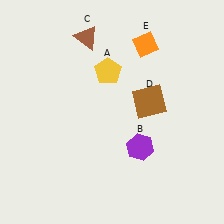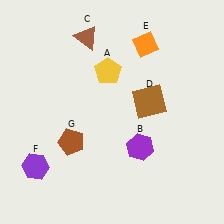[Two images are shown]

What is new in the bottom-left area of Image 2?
A brown pentagon (G) was added in the bottom-left area of Image 2.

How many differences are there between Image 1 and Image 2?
There are 2 differences between the two images.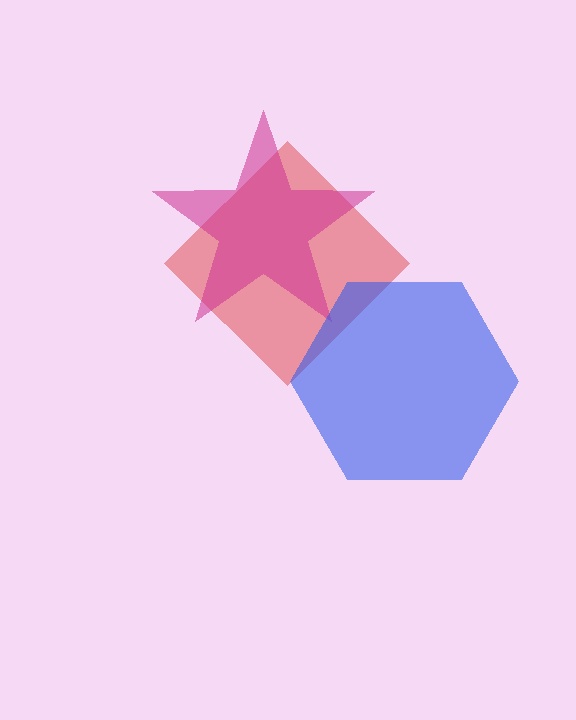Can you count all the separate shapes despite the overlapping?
Yes, there are 3 separate shapes.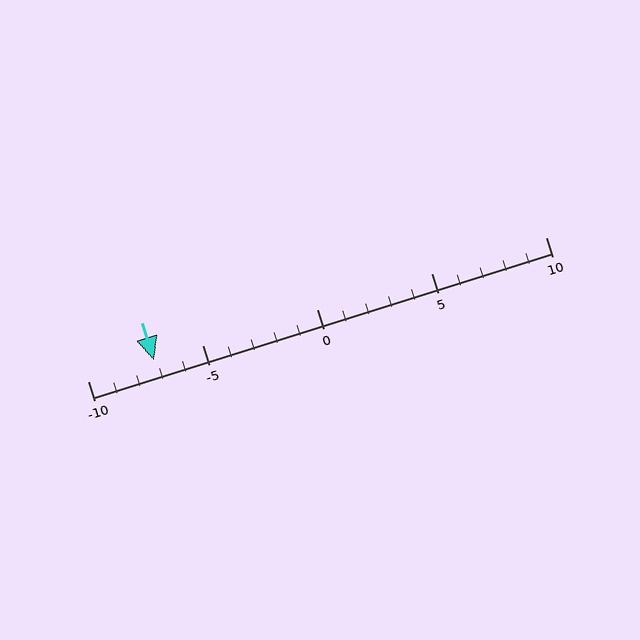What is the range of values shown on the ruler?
The ruler shows values from -10 to 10.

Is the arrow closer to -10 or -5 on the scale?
The arrow is closer to -5.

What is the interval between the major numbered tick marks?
The major tick marks are spaced 5 units apart.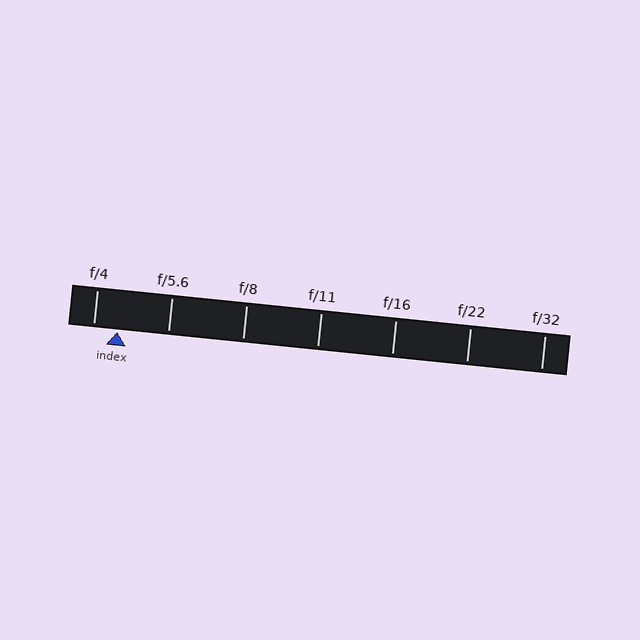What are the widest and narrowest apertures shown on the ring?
The widest aperture shown is f/4 and the narrowest is f/32.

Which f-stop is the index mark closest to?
The index mark is closest to f/4.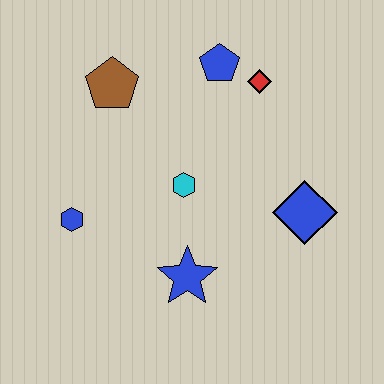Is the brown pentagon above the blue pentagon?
No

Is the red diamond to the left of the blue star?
No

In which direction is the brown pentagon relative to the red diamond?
The brown pentagon is to the left of the red diamond.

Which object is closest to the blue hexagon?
The cyan hexagon is closest to the blue hexagon.